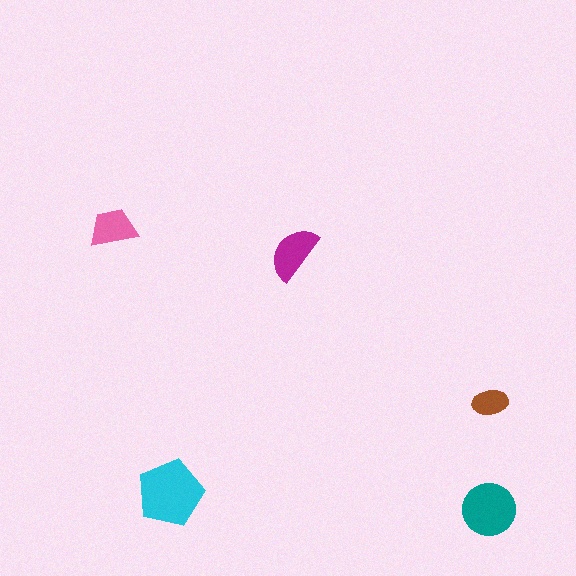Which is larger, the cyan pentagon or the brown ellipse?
The cyan pentagon.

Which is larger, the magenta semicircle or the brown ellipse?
The magenta semicircle.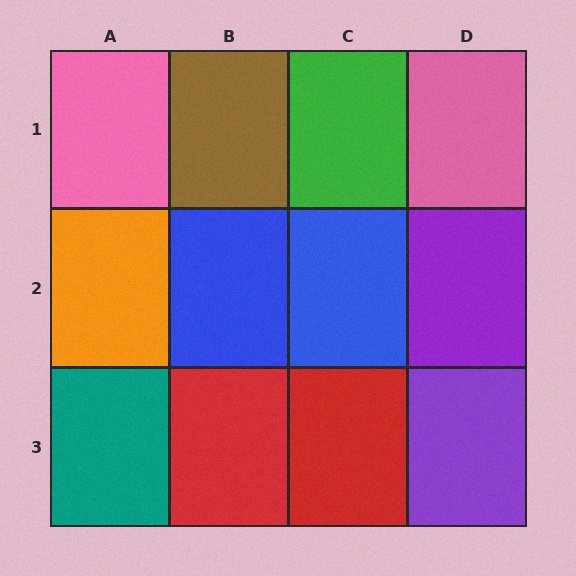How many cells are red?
2 cells are red.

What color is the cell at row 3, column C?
Red.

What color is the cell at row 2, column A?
Orange.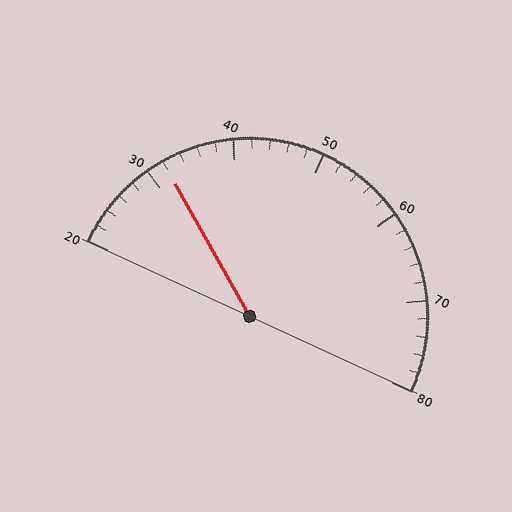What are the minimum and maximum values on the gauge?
The gauge ranges from 20 to 80.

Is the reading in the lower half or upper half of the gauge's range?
The reading is in the lower half of the range (20 to 80).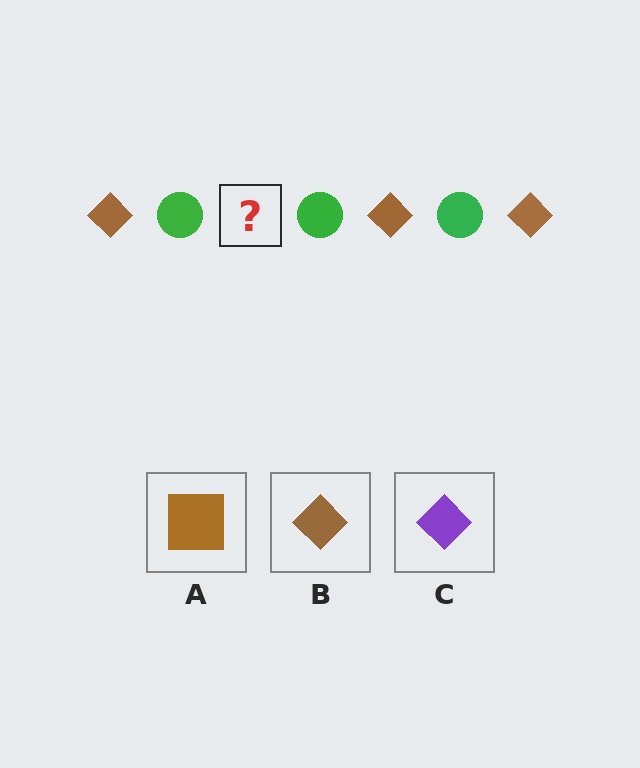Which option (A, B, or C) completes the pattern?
B.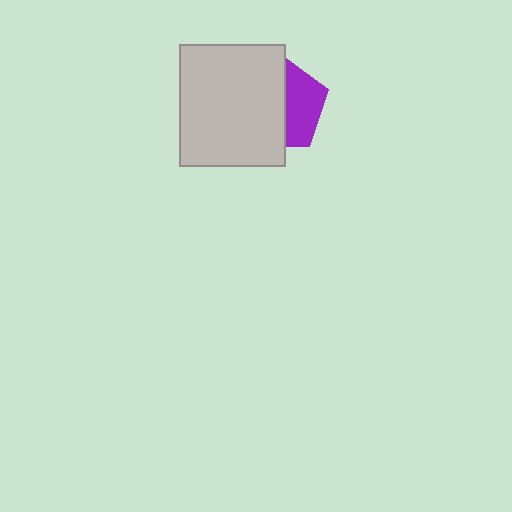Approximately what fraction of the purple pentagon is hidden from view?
Roughly 59% of the purple pentagon is hidden behind the light gray rectangle.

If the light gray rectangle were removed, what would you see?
You would see the complete purple pentagon.